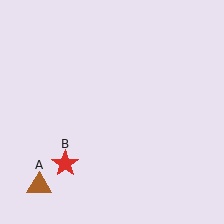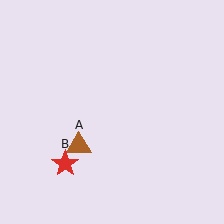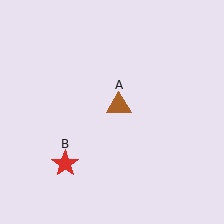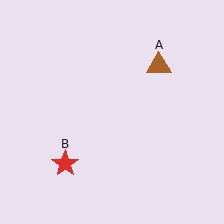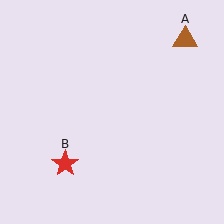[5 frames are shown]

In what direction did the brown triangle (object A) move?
The brown triangle (object A) moved up and to the right.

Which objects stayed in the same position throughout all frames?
Red star (object B) remained stationary.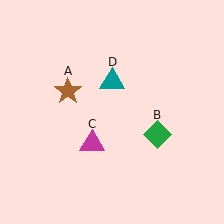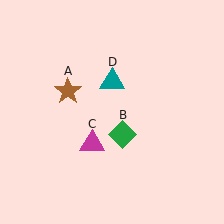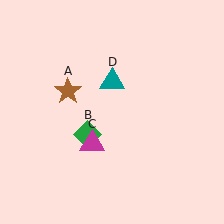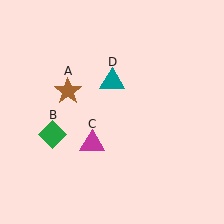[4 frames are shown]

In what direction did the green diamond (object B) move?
The green diamond (object B) moved left.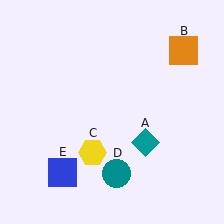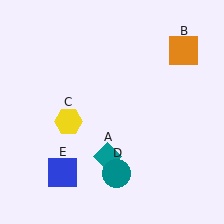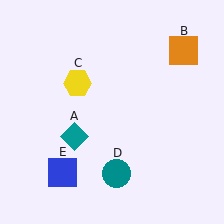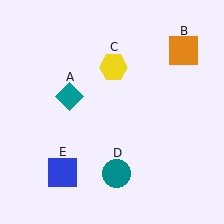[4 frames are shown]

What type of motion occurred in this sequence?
The teal diamond (object A), yellow hexagon (object C) rotated clockwise around the center of the scene.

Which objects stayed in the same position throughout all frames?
Orange square (object B) and teal circle (object D) and blue square (object E) remained stationary.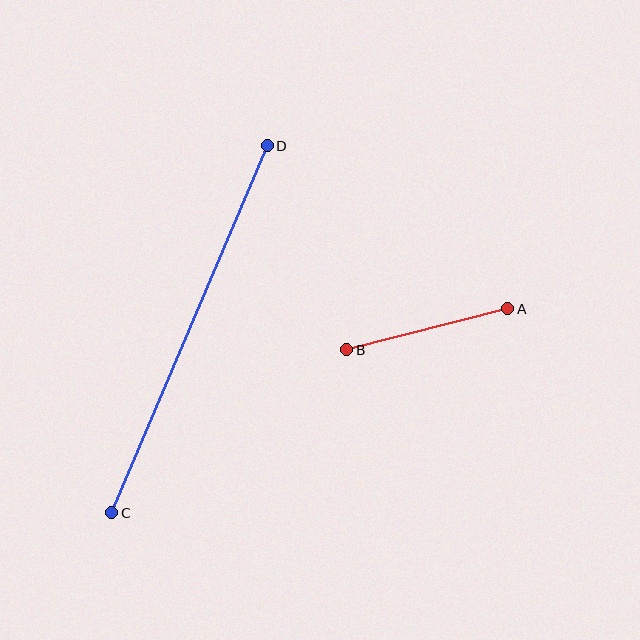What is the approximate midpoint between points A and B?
The midpoint is at approximately (427, 329) pixels.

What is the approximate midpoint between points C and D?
The midpoint is at approximately (190, 329) pixels.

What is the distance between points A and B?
The distance is approximately 166 pixels.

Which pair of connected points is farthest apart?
Points C and D are farthest apart.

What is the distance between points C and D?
The distance is approximately 399 pixels.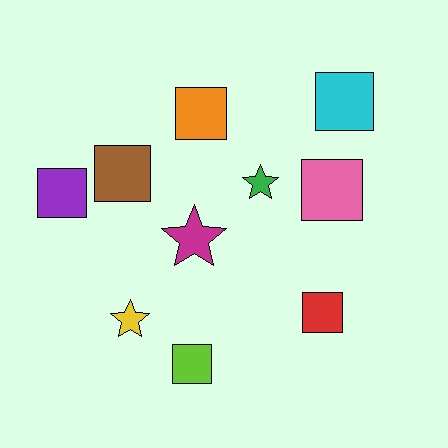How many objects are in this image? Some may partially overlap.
There are 10 objects.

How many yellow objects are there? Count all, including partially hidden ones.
There is 1 yellow object.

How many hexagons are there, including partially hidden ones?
There are no hexagons.